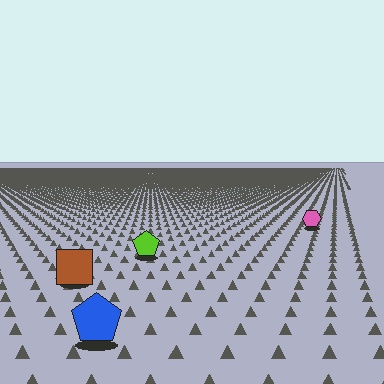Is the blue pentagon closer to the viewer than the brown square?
Yes. The blue pentagon is closer — you can tell from the texture gradient: the ground texture is coarser near it.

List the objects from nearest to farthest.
From nearest to farthest: the blue pentagon, the brown square, the lime pentagon, the pink hexagon.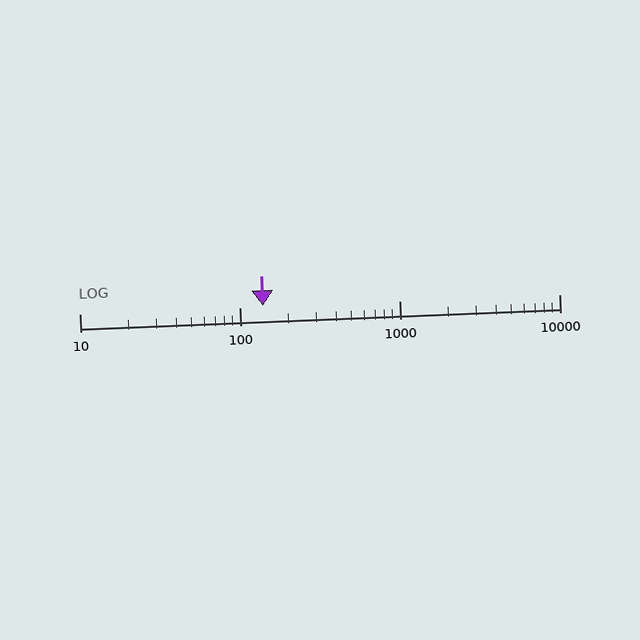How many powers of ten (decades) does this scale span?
The scale spans 3 decades, from 10 to 10000.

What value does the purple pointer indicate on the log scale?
The pointer indicates approximately 140.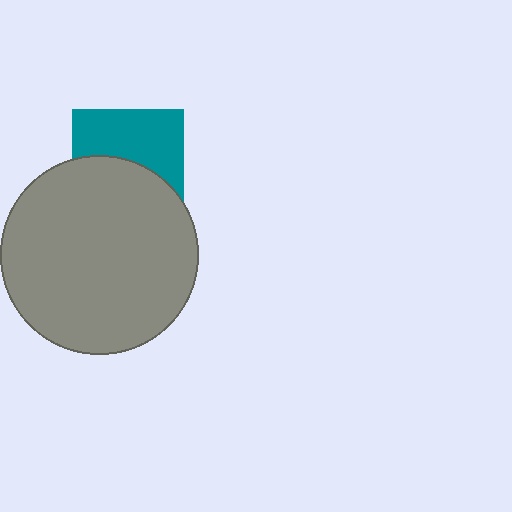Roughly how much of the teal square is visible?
About half of it is visible (roughly 50%).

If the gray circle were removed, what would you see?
You would see the complete teal square.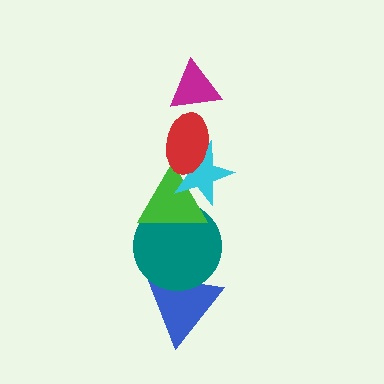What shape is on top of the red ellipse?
The magenta triangle is on top of the red ellipse.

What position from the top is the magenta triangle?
The magenta triangle is 1st from the top.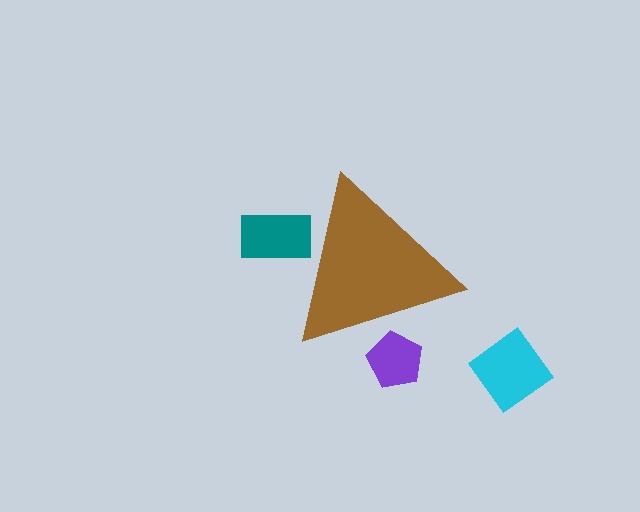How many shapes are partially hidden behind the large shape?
2 shapes are partially hidden.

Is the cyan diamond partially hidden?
No, the cyan diamond is fully visible.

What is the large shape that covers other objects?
A brown triangle.